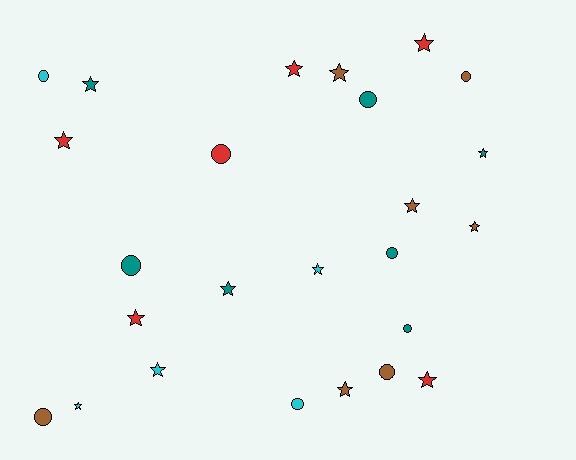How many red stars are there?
There are 5 red stars.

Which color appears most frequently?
Brown, with 7 objects.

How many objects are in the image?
There are 25 objects.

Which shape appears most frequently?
Star, with 15 objects.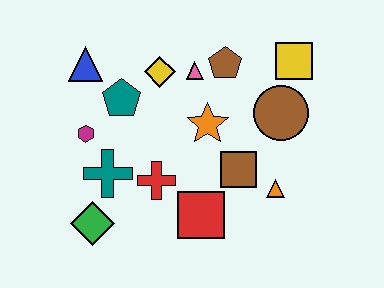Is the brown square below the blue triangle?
Yes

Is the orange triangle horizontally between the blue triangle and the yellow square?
Yes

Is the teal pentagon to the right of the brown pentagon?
No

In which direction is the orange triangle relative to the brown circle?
The orange triangle is below the brown circle.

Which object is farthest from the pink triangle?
The green diamond is farthest from the pink triangle.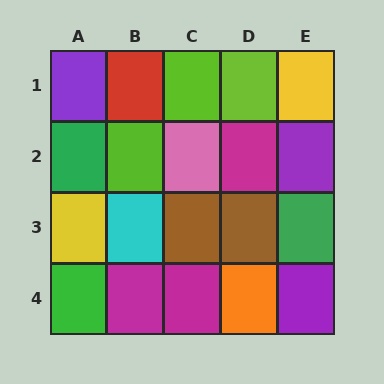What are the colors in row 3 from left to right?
Yellow, cyan, brown, brown, green.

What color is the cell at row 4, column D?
Orange.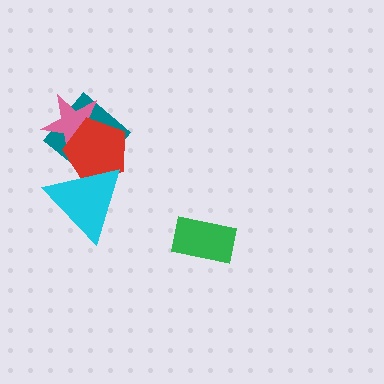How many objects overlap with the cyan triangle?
2 objects overlap with the cyan triangle.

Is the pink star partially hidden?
Yes, it is partially covered by another shape.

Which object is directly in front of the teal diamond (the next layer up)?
The pink star is directly in front of the teal diamond.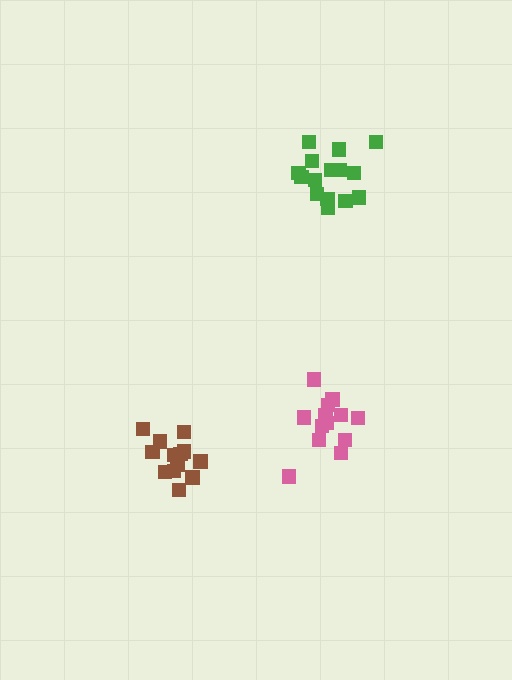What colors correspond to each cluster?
The clusters are colored: pink, brown, green.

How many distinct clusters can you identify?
There are 3 distinct clusters.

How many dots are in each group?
Group 1: 14 dots, Group 2: 13 dots, Group 3: 15 dots (42 total).